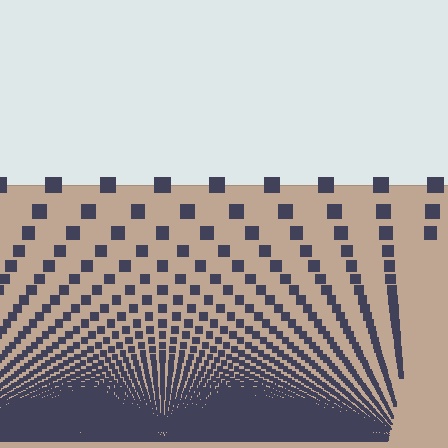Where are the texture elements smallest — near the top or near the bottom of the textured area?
Near the bottom.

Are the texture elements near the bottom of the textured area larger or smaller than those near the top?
Smaller. The gradient is inverted — elements near the bottom are smaller and denser.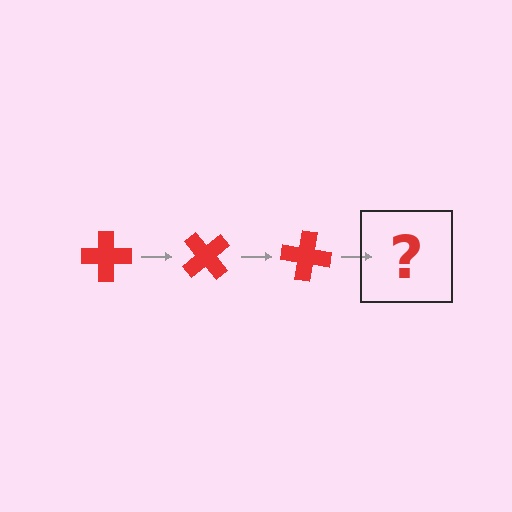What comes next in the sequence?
The next element should be a red cross rotated 150 degrees.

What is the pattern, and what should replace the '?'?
The pattern is that the cross rotates 50 degrees each step. The '?' should be a red cross rotated 150 degrees.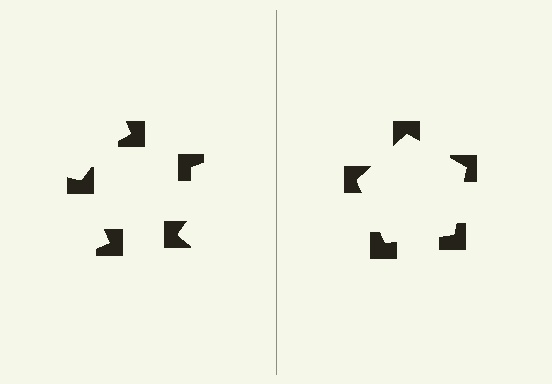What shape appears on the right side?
An illusory pentagon.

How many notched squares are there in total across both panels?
10 — 5 on each side.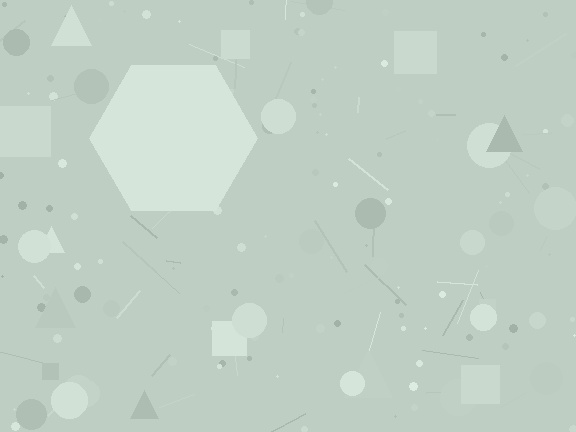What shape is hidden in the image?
A hexagon is hidden in the image.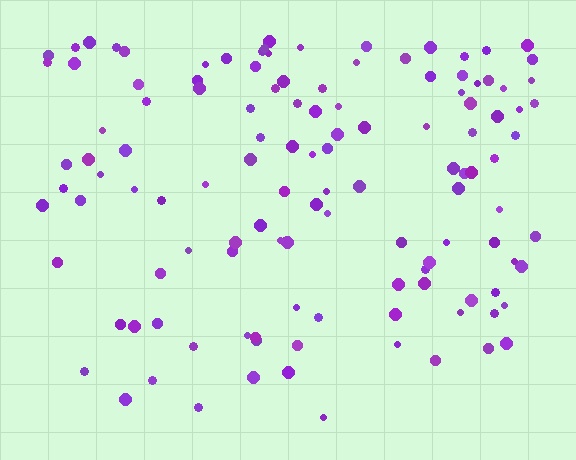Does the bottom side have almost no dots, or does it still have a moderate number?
Still a moderate number, just noticeably fewer than the top.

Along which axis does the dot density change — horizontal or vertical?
Vertical.